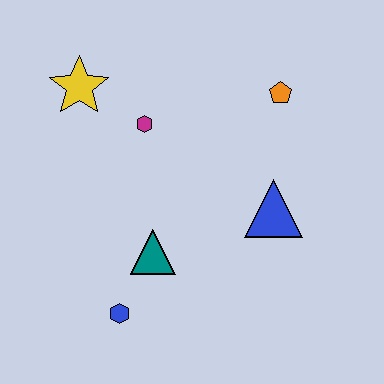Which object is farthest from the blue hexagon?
The orange pentagon is farthest from the blue hexagon.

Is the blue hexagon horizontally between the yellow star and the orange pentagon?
Yes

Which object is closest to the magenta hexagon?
The yellow star is closest to the magenta hexagon.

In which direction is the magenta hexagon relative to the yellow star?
The magenta hexagon is to the right of the yellow star.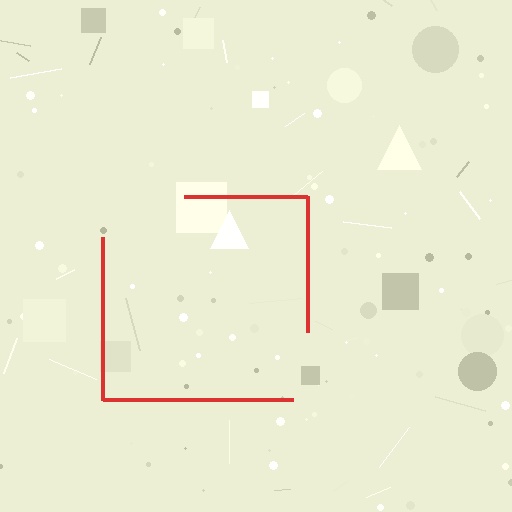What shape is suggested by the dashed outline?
The dashed outline suggests a square.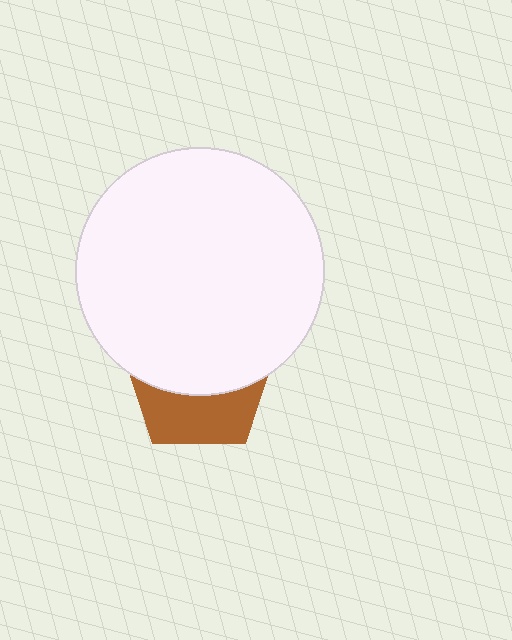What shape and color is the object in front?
The object in front is a white circle.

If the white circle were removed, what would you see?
You would see the complete brown pentagon.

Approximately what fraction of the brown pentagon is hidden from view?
Roughly 60% of the brown pentagon is hidden behind the white circle.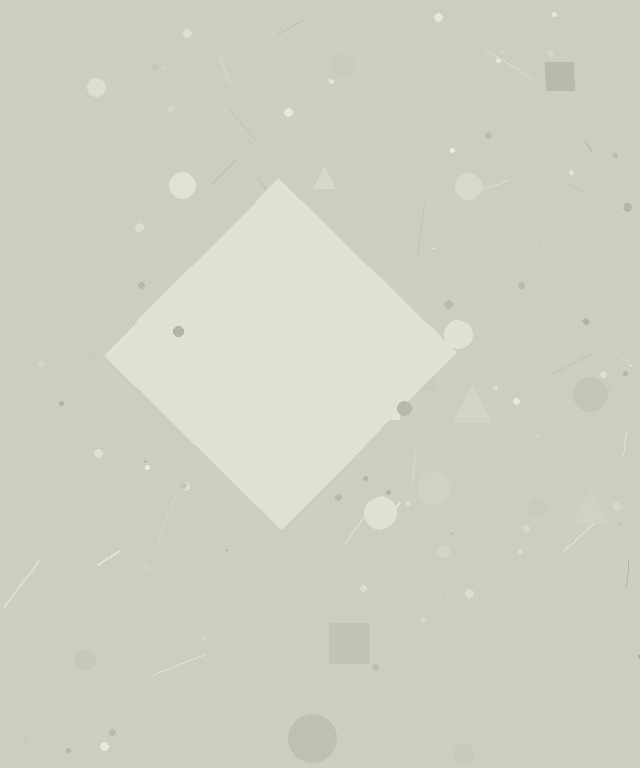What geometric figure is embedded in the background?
A diamond is embedded in the background.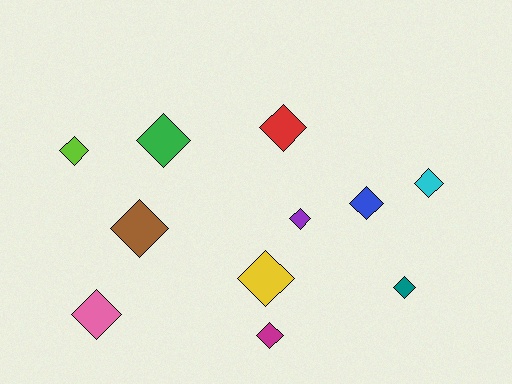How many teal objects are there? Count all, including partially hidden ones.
There is 1 teal object.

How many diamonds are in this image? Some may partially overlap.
There are 11 diamonds.